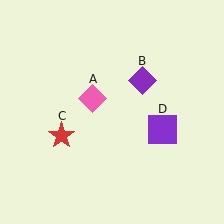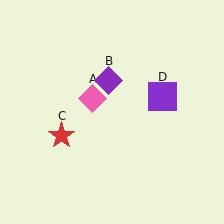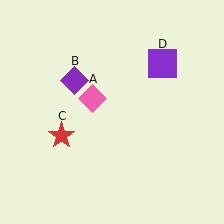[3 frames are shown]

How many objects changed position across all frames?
2 objects changed position: purple diamond (object B), purple square (object D).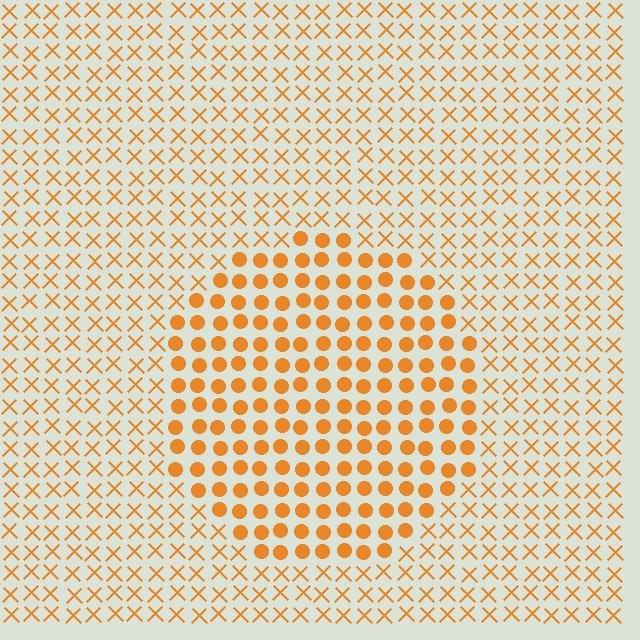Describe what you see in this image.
The image is filled with small orange elements arranged in a uniform grid. A circle-shaped region contains circles, while the surrounding area contains X marks. The boundary is defined purely by the change in element shape.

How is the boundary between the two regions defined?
The boundary is defined by a change in element shape: circles inside vs. X marks outside. All elements share the same color and spacing.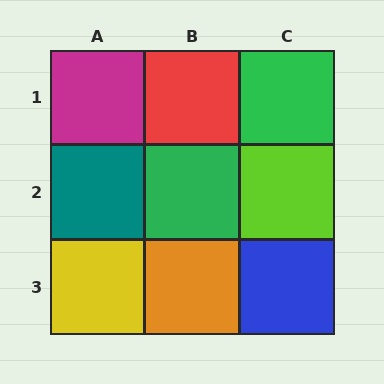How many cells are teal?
1 cell is teal.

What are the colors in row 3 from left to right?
Yellow, orange, blue.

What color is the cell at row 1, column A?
Magenta.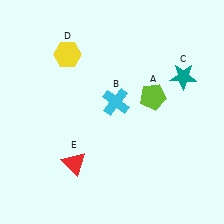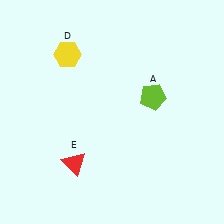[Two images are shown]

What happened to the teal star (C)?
The teal star (C) was removed in Image 2. It was in the top-right area of Image 1.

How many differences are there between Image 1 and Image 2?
There are 2 differences between the two images.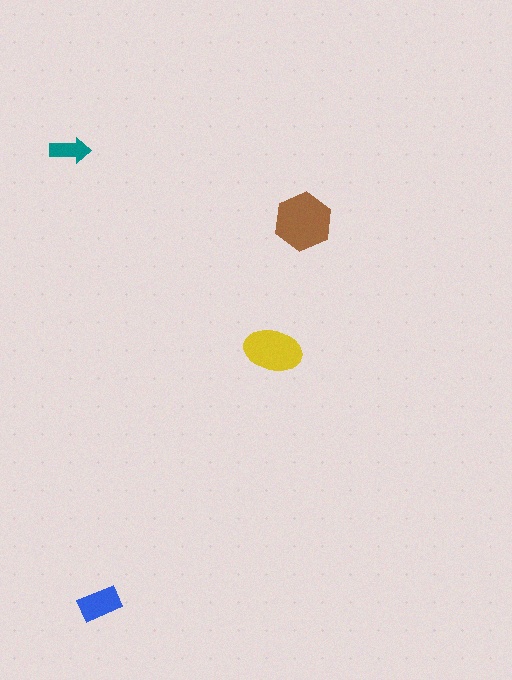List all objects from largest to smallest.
The brown hexagon, the yellow ellipse, the blue rectangle, the teal arrow.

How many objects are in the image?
There are 4 objects in the image.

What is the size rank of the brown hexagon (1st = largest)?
1st.